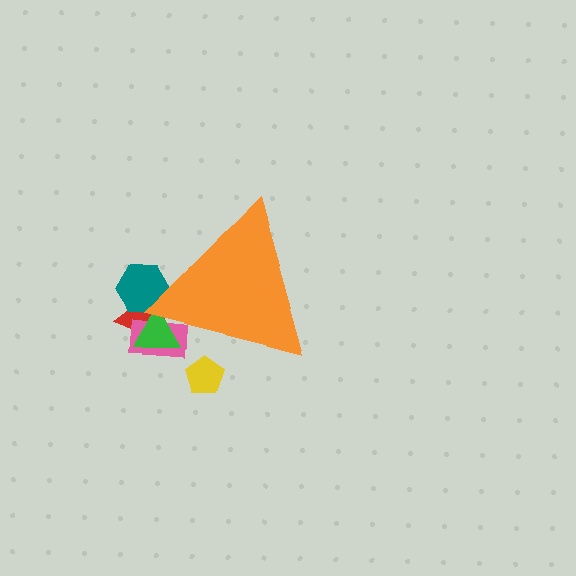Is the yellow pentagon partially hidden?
Yes, the yellow pentagon is partially hidden behind the orange triangle.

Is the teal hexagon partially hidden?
Yes, the teal hexagon is partially hidden behind the orange triangle.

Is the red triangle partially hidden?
Yes, the red triangle is partially hidden behind the orange triangle.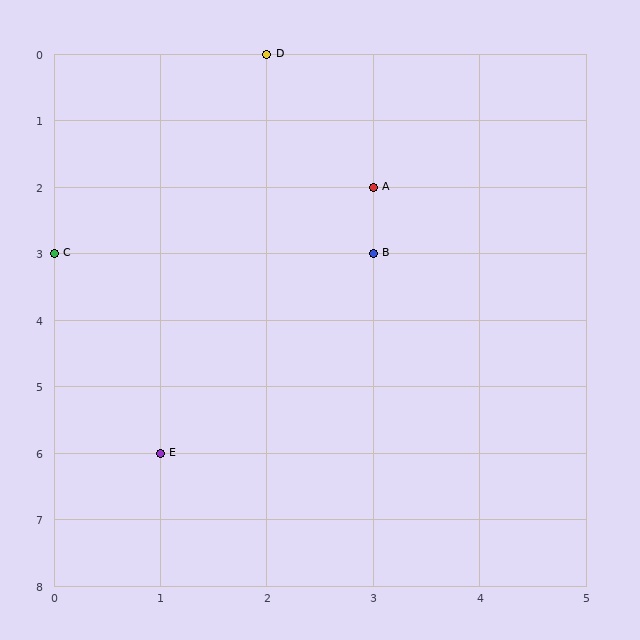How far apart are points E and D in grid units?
Points E and D are 1 column and 6 rows apart (about 6.1 grid units diagonally).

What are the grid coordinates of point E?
Point E is at grid coordinates (1, 6).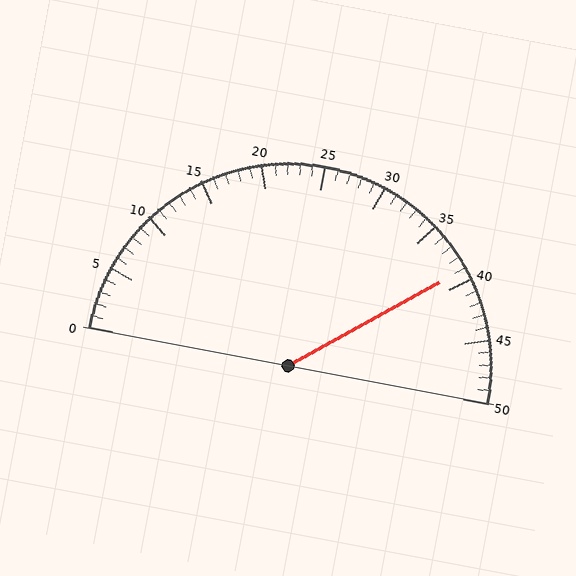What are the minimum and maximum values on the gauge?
The gauge ranges from 0 to 50.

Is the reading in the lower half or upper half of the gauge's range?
The reading is in the upper half of the range (0 to 50).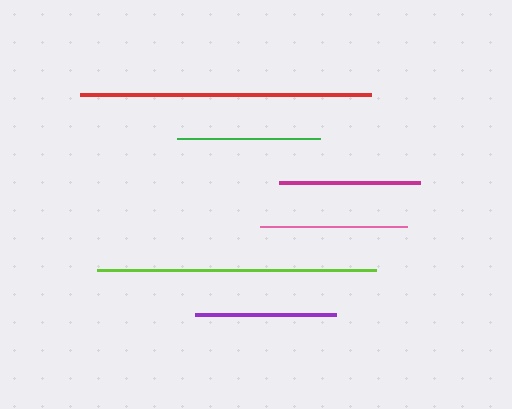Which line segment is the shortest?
The magenta line is the shortest at approximately 140 pixels.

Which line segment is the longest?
The red line is the longest at approximately 291 pixels.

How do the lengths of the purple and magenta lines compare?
The purple and magenta lines are approximately the same length.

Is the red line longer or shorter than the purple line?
The red line is longer than the purple line.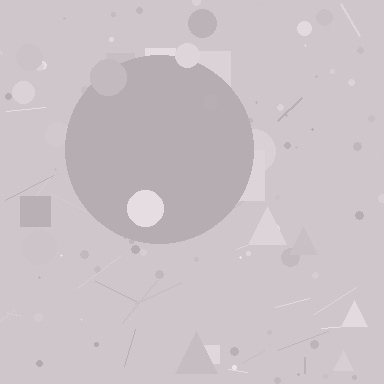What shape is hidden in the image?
A circle is hidden in the image.